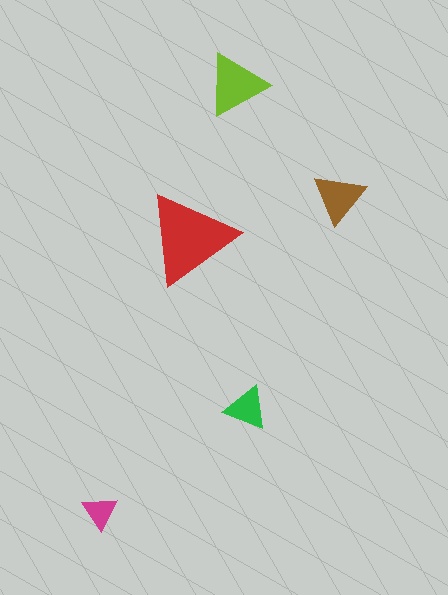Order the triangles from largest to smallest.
the red one, the lime one, the brown one, the green one, the magenta one.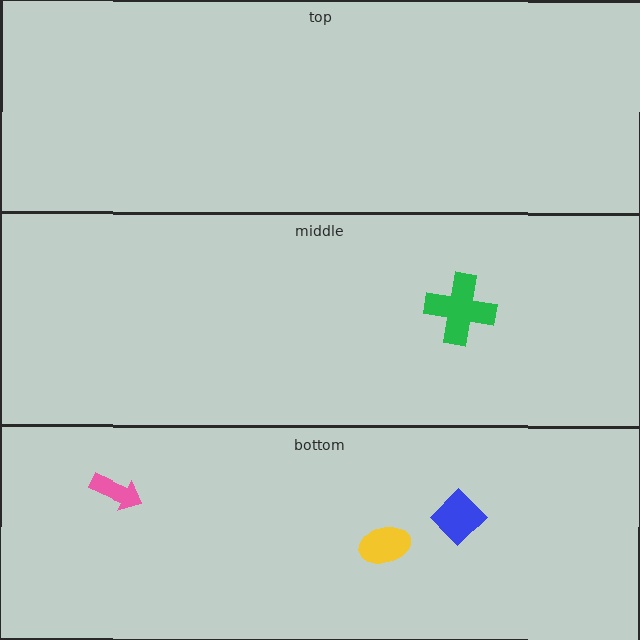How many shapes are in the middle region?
1.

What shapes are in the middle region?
The green cross.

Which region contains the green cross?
The middle region.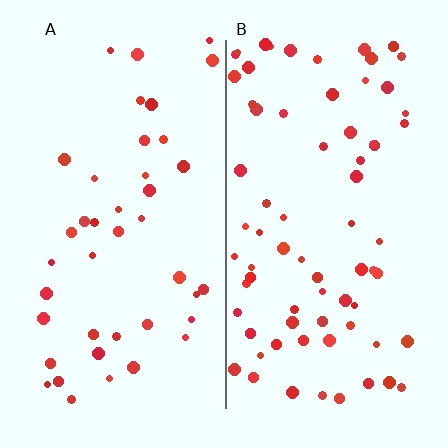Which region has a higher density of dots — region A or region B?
B (the right).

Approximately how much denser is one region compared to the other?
Approximately 1.8× — region B over region A.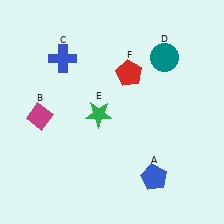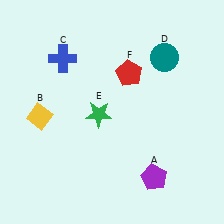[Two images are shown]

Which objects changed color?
A changed from blue to purple. B changed from magenta to yellow.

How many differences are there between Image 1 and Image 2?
There are 2 differences between the two images.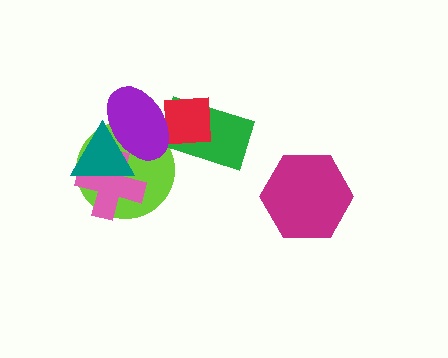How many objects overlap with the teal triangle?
3 objects overlap with the teal triangle.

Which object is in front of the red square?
The purple ellipse is in front of the red square.